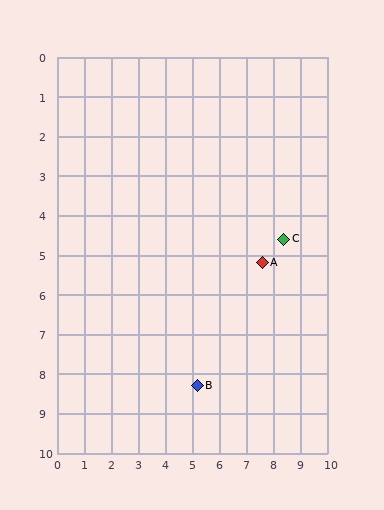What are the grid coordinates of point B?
Point B is at approximately (5.2, 8.3).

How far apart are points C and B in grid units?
Points C and B are about 4.9 grid units apart.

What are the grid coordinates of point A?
Point A is at approximately (7.6, 5.2).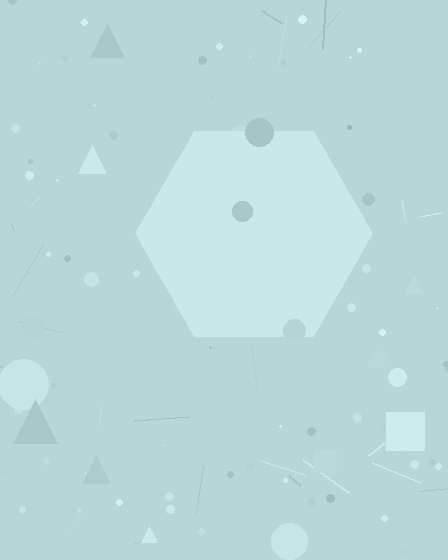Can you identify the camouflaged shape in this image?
The camouflaged shape is a hexagon.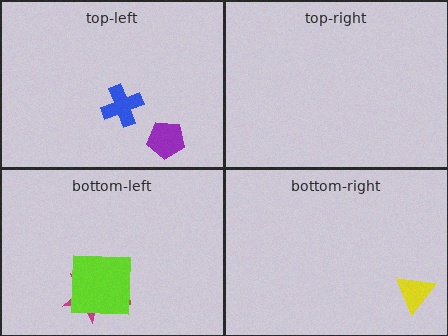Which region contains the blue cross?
The top-left region.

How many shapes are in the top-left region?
2.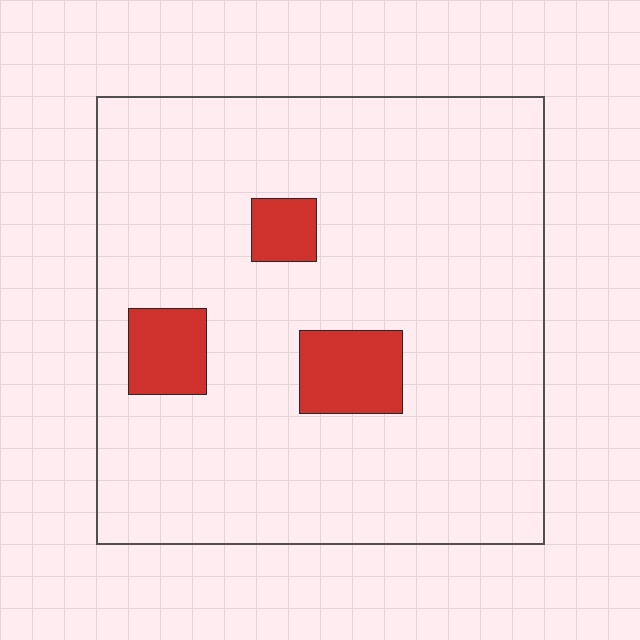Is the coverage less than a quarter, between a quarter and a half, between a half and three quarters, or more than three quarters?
Less than a quarter.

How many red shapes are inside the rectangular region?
3.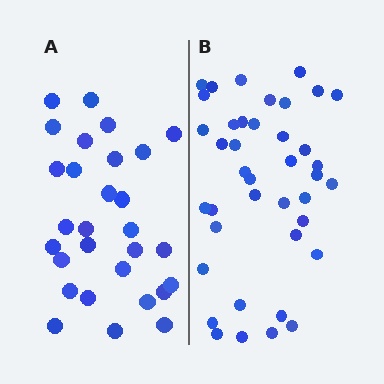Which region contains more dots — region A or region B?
Region B (the right region) has more dots.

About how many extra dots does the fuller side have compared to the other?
Region B has roughly 12 or so more dots than region A.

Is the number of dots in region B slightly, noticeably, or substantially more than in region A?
Region B has noticeably more, but not dramatically so. The ratio is roughly 1.4 to 1.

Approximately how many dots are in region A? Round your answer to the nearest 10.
About 30 dots. (The exact count is 29, which rounds to 30.)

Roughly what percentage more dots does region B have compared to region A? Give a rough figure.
About 40% more.